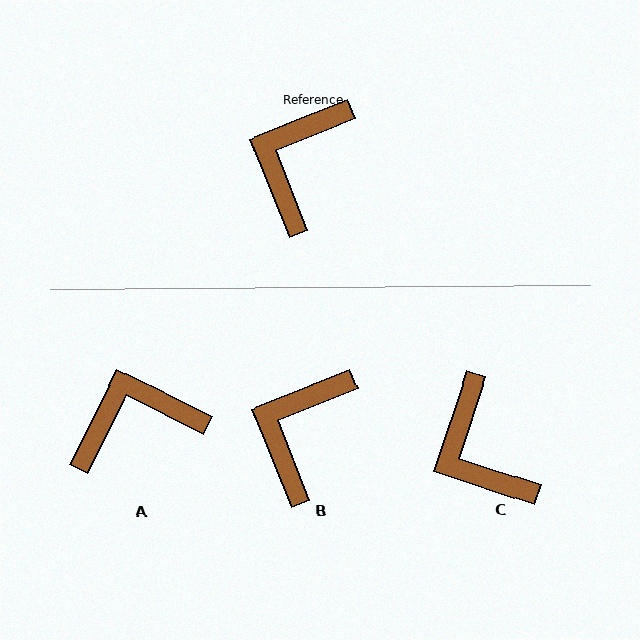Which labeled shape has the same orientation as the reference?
B.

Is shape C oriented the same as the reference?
No, it is off by about 50 degrees.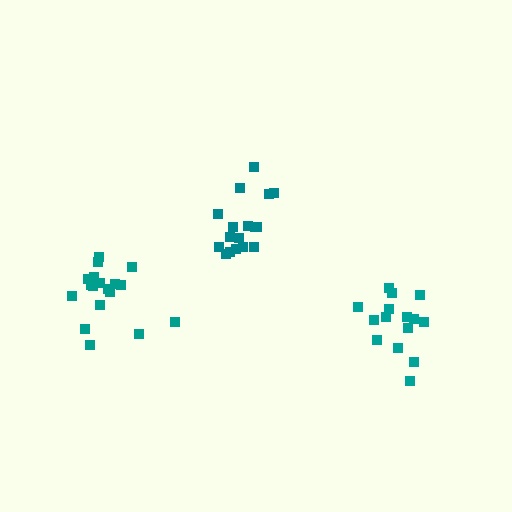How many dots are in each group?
Group 1: 15 dots, Group 2: 17 dots, Group 3: 18 dots (50 total).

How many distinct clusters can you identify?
There are 3 distinct clusters.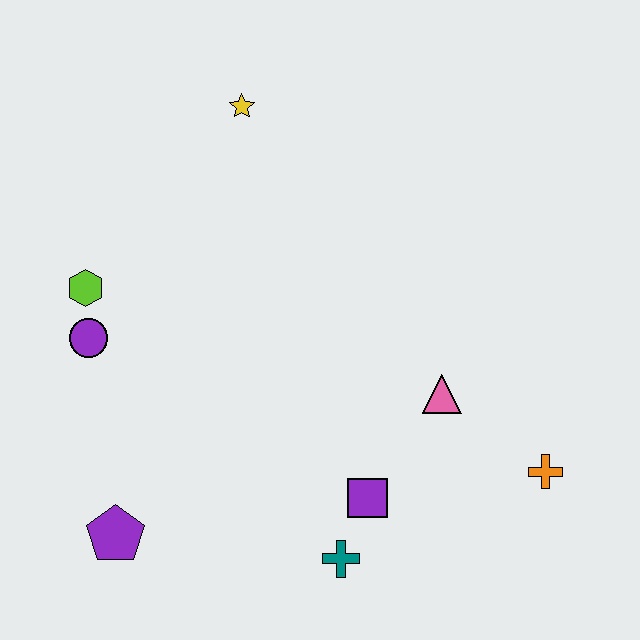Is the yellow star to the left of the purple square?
Yes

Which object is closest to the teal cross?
The purple square is closest to the teal cross.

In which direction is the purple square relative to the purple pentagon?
The purple square is to the right of the purple pentagon.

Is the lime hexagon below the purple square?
No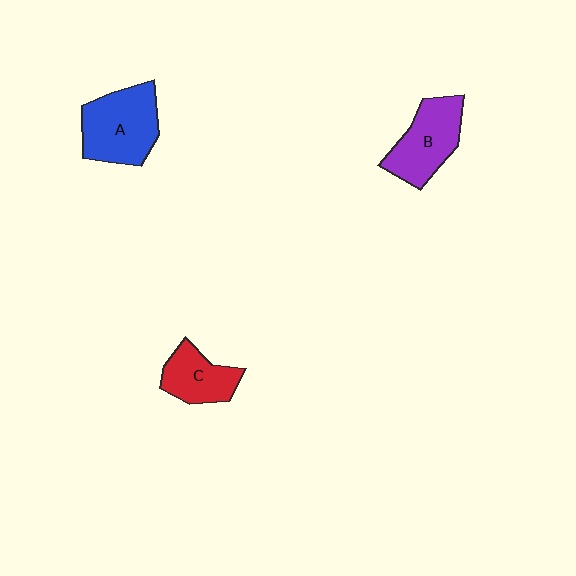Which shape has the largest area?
Shape A (blue).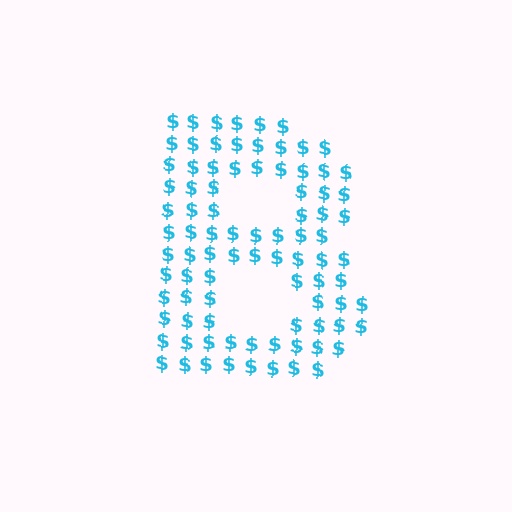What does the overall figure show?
The overall figure shows the letter B.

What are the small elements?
The small elements are dollar signs.